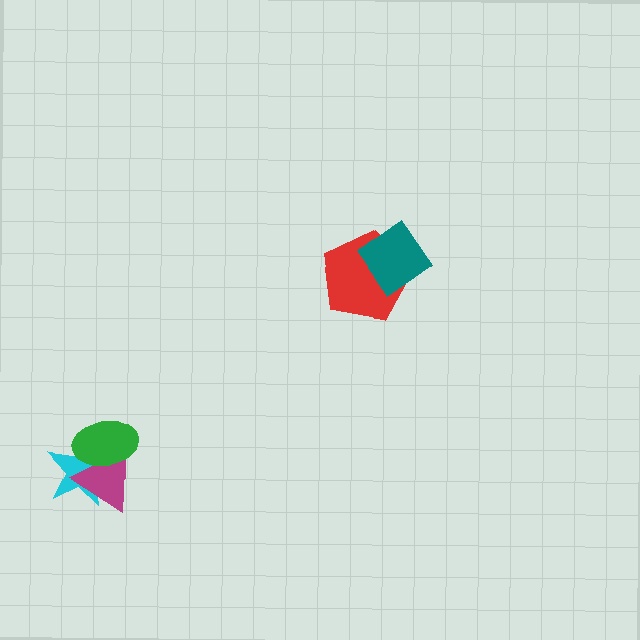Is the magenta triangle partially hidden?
Yes, it is partially covered by another shape.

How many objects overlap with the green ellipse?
2 objects overlap with the green ellipse.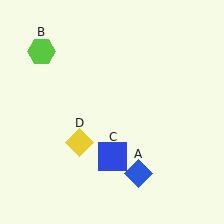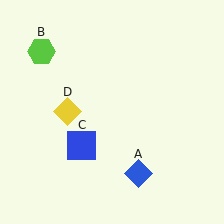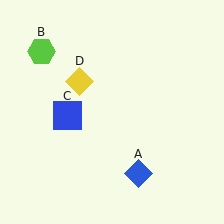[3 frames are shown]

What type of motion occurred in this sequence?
The blue square (object C), yellow diamond (object D) rotated clockwise around the center of the scene.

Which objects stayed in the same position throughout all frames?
Blue diamond (object A) and lime hexagon (object B) remained stationary.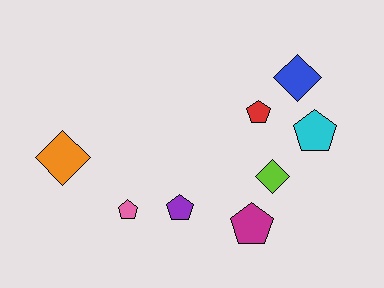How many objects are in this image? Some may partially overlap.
There are 8 objects.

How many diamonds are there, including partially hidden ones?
There are 3 diamonds.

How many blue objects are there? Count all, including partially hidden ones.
There is 1 blue object.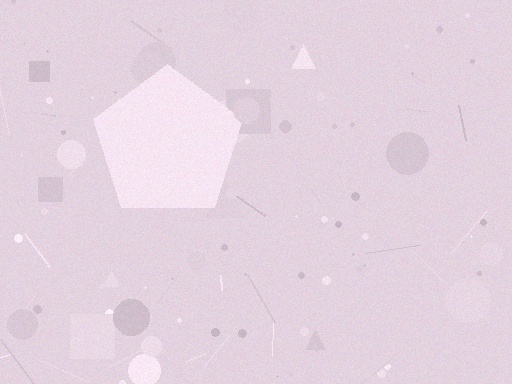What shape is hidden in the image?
A pentagon is hidden in the image.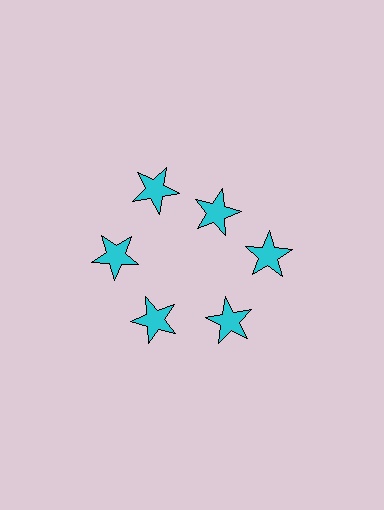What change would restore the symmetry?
The symmetry would be restored by moving it outward, back onto the ring so that all 6 stars sit at equal angles and equal distance from the center.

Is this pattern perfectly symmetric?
No. The 6 cyan stars are arranged in a ring, but one element near the 1 o'clock position is pulled inward toward the center, breaking the 6-fold rotational symmetry.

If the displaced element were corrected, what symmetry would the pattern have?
It would have 6-fold rotational symmetry — the pattern would map onto itself every 60 degrees.